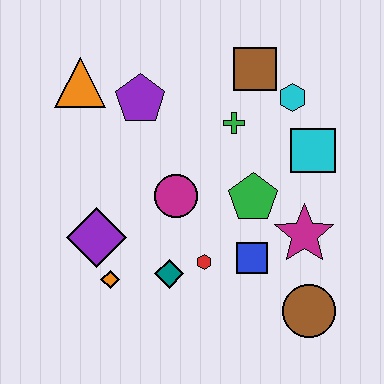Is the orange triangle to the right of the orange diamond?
No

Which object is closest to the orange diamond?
The purple diamond is closest to the orange diamond.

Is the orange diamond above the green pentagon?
No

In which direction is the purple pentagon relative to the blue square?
The purple pentagon is above the blue square.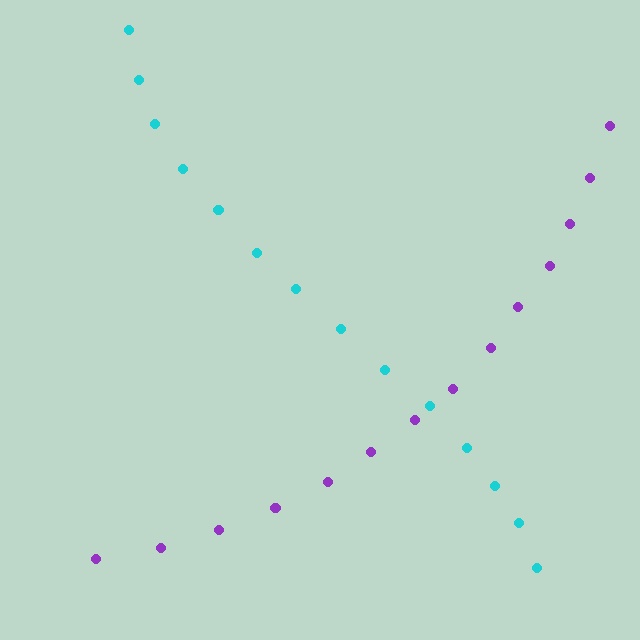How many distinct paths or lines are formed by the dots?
There are 2 distinct paths.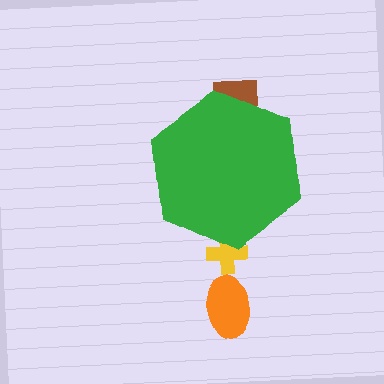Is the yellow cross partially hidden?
Yes, the yellow cross is partially hidden behind the green hexagon.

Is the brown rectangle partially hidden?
Yes, the brown rectangle is partially hidden behind the green hexagon.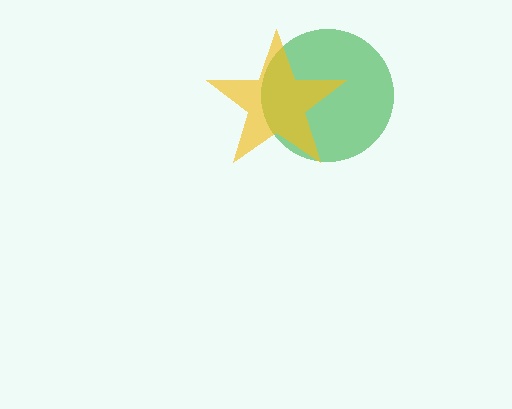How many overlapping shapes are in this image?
There are 2 overlapping shapes in the image.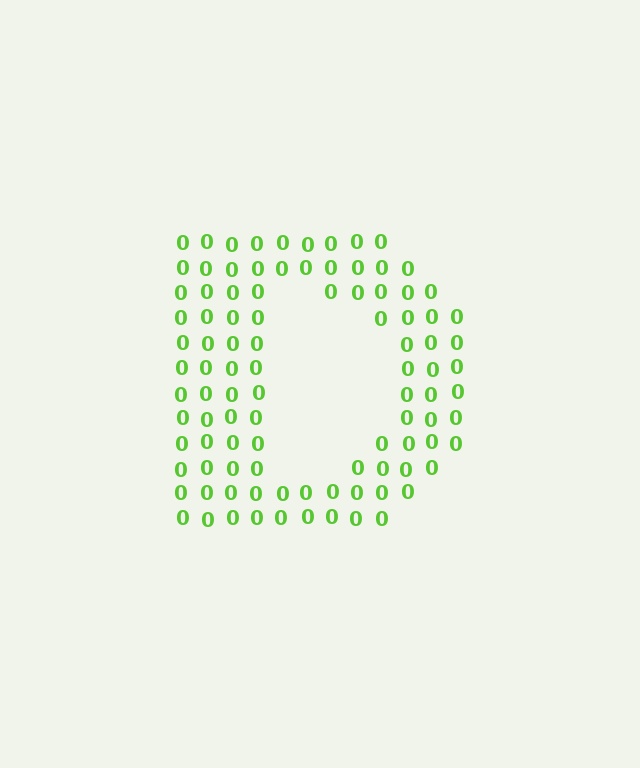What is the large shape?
The large shape is the letter D.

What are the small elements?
The small elements are digit 0's.